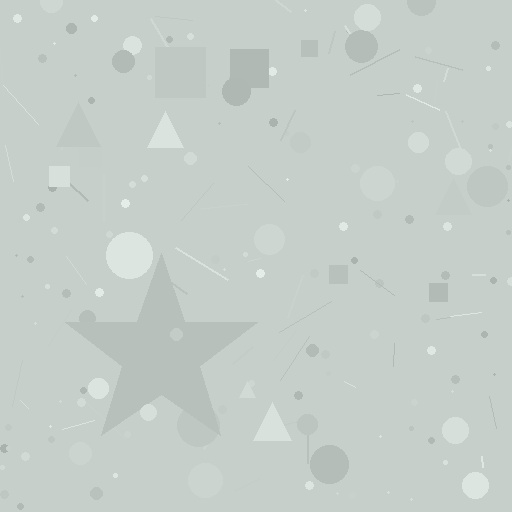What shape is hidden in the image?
A star is hidden in the image.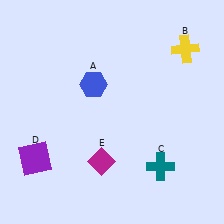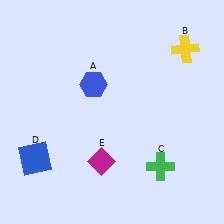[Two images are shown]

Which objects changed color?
C changed from teal to green. D changed from purple to blue.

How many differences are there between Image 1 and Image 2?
There are 2 differences between the two images.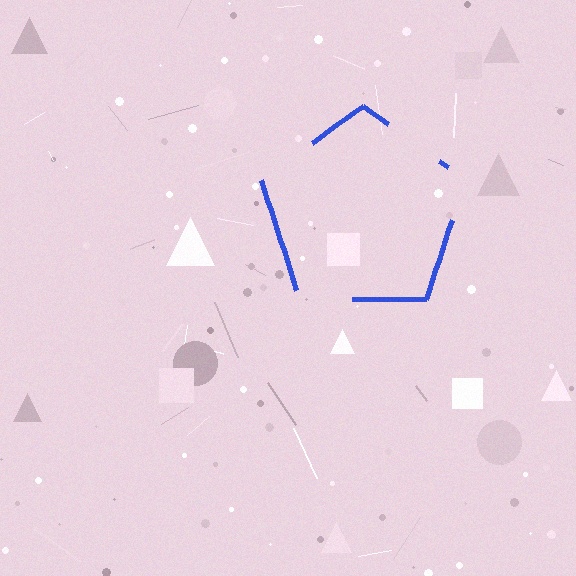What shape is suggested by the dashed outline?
The dashed outline suggests a pentagon.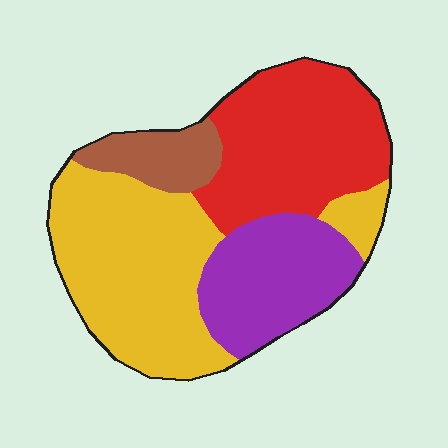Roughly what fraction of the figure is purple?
Purple takes up between a sixth and a third of the figure.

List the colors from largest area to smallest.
From largest to smallest: yellow, red, purple, brown.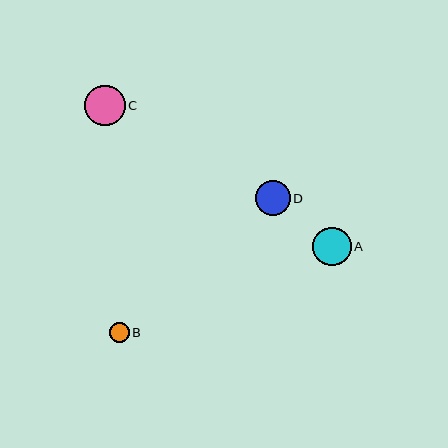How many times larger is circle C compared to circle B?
Circle C is approximately 2.0 times the size of circle B.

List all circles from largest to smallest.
From largest to smallest: C, A, D, B.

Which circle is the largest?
Circle C is the largest with a size of approximately 40 pixels.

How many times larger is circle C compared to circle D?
Circle C is approximately 1.1 times the size of circle D.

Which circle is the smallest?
Circle B is the smallest with a size of approximately 20 pixels.